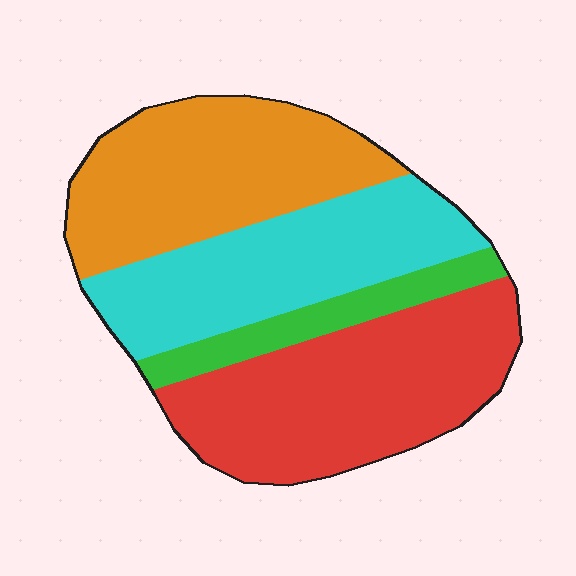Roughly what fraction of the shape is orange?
Orange covers about 30% of the shape.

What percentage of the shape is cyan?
Cyan covers roughly 25% of the shape.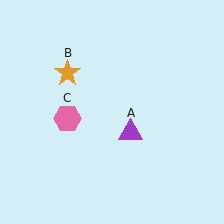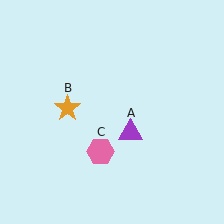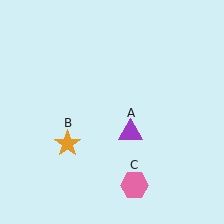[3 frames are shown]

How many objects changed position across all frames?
2 objects changed position: orange star (object B), pink hexagon (object C).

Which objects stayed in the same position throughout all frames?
Purple triangle (object A) remained stationary.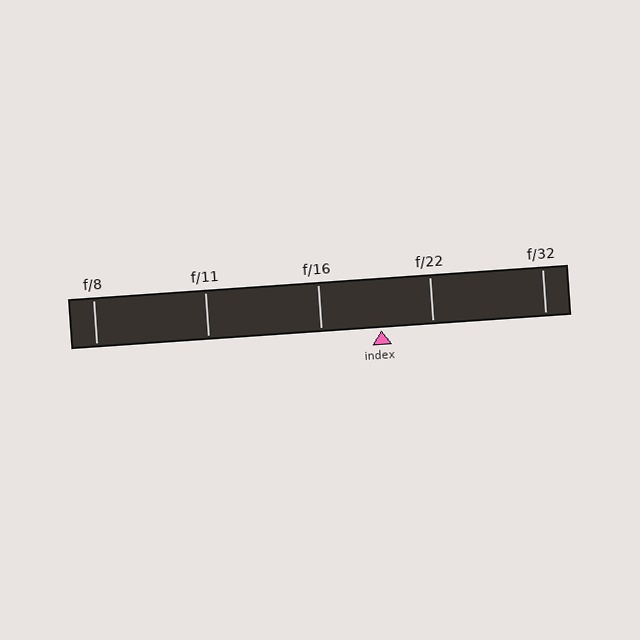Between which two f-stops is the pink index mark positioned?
The index mark is between f/16 and f/22.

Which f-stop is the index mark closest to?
The index mark is closest to f/22.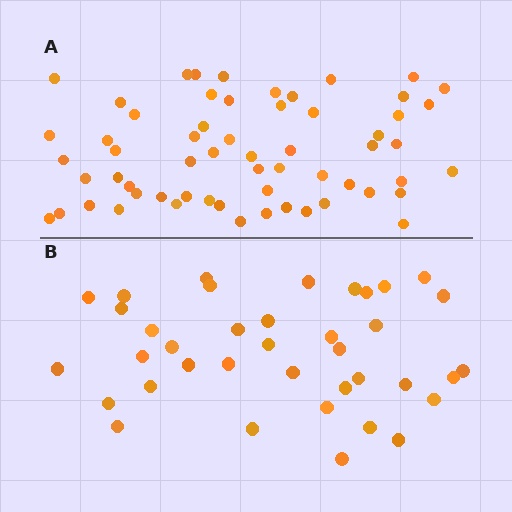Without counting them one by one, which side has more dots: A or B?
Region A (the top region) has more dots.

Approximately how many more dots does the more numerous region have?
Region A has approximately 20 more dots than region B.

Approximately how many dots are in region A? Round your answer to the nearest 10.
About 60 dots.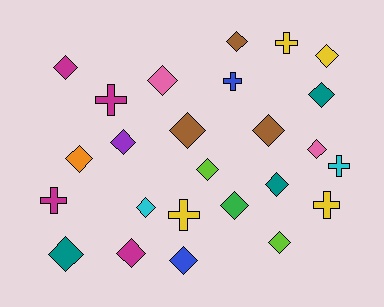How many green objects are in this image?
There is 1 green object.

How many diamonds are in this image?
There are 18 diamonds.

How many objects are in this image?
There are 25 objects.